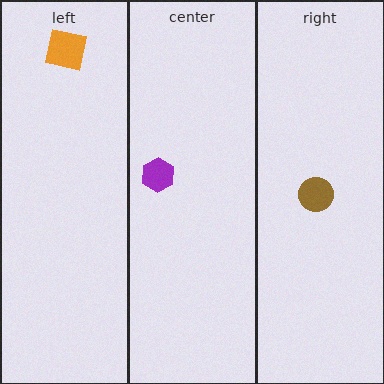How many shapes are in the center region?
1.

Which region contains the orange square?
The left region.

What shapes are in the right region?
The brown circle.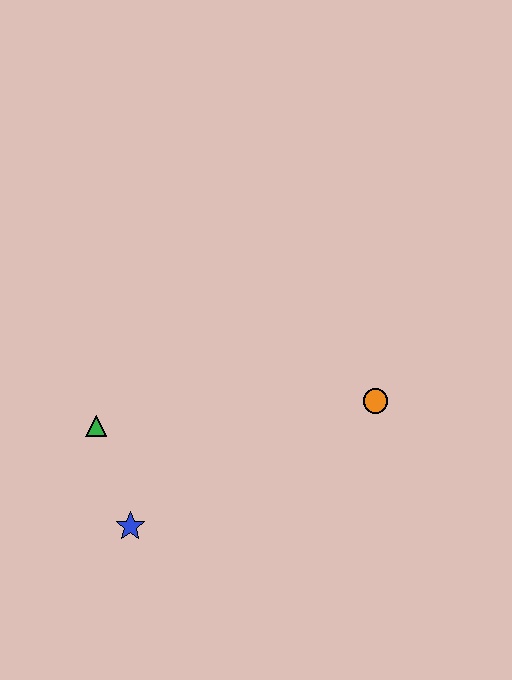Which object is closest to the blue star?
The green triangle is closest to the blue star.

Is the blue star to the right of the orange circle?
No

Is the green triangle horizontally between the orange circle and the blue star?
No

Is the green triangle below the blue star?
No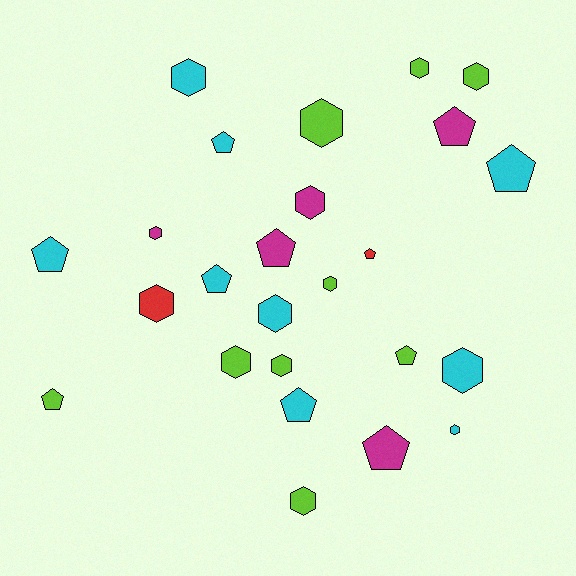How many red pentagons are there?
There is 1 red pentagon.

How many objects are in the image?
There are 25 objects.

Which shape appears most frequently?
Hexagon, with 14 objects.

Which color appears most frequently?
Cyan, with 9 objects.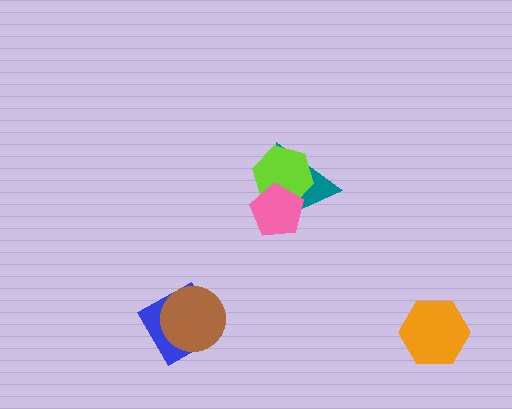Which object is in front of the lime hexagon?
The pink pentagon is in front of the lime hexagon.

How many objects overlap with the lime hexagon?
2 objects overlap with the lime hexagon.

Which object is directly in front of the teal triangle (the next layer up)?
The lime hexagon is directly in front of the teal triangle.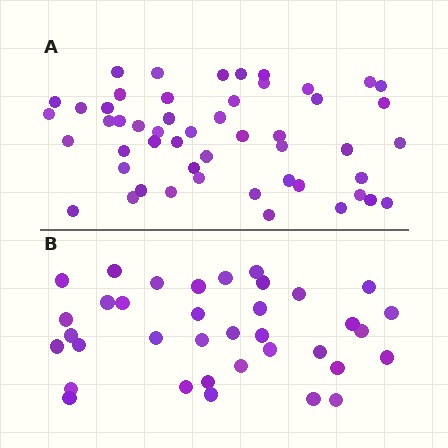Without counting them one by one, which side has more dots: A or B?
Region A (the top region) has more dots.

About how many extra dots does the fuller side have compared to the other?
Region A has approximately 15 more dots than region B.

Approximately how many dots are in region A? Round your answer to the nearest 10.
About 50 dots. (The exact count is 51, which rounds to 50.)